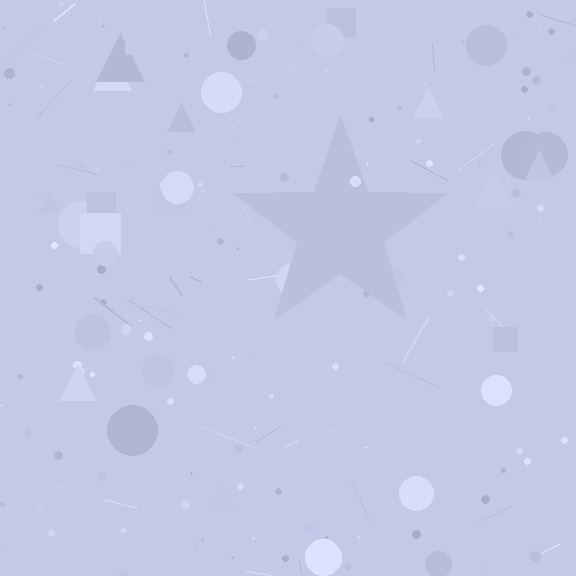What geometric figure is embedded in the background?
A star is embedded in the background.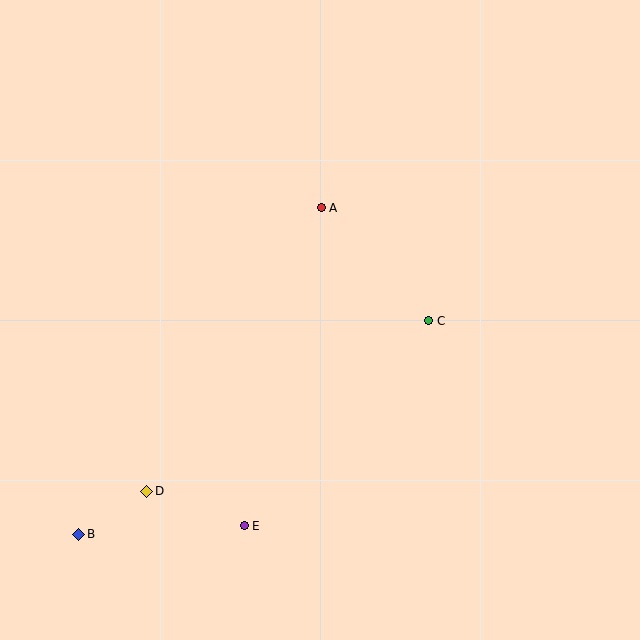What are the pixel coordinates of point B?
Point B is at (79, 534).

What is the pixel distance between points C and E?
The distance between C and E is 276 pixels.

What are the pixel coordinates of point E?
Point E is at (244, 526).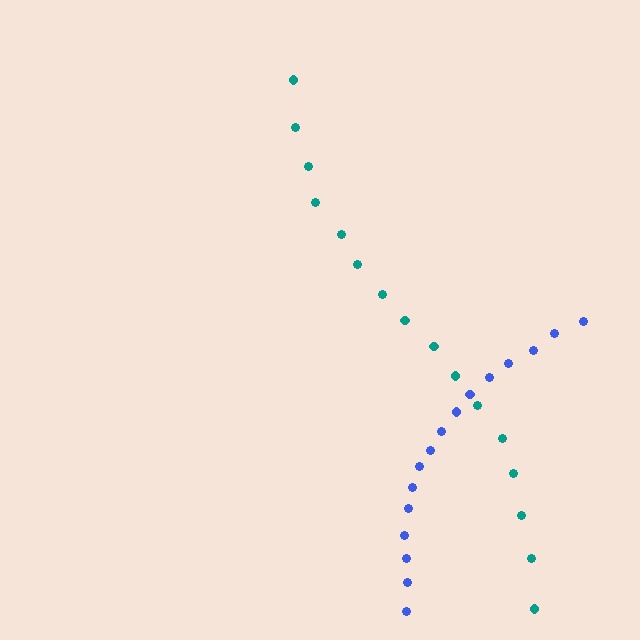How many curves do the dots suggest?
There are 2 distinct paths.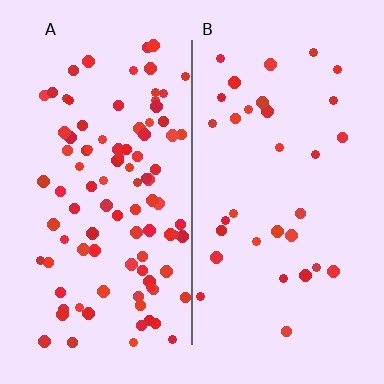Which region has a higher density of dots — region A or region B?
A (the left).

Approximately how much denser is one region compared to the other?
Approximately 3.0× — region A over region B.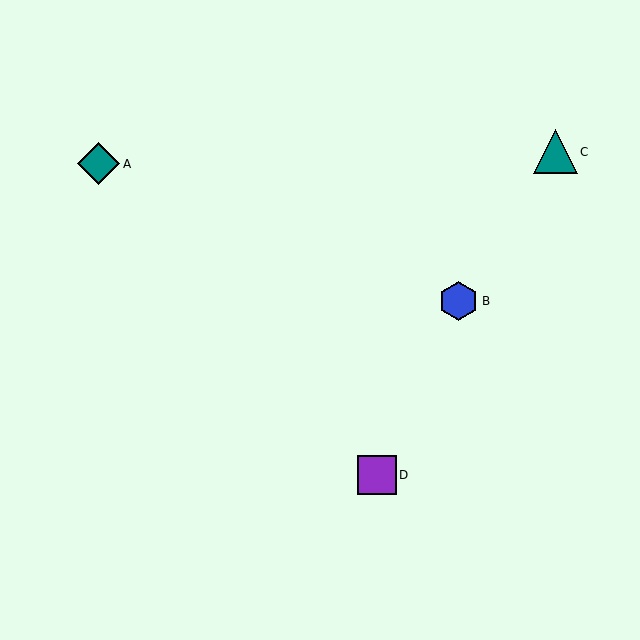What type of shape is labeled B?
Shape B is a blue hexagon.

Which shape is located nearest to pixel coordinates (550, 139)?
The teal triangle (labeled C) at (556, 152) is nearest to that location.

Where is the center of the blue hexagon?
The center of the blue hexagon is at (459, 301).